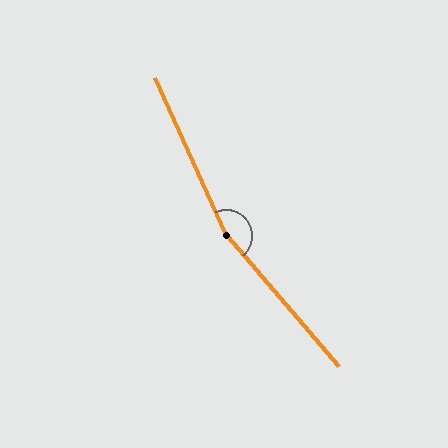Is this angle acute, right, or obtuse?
It is obtuse.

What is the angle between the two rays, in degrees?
Approximately 163 degrees.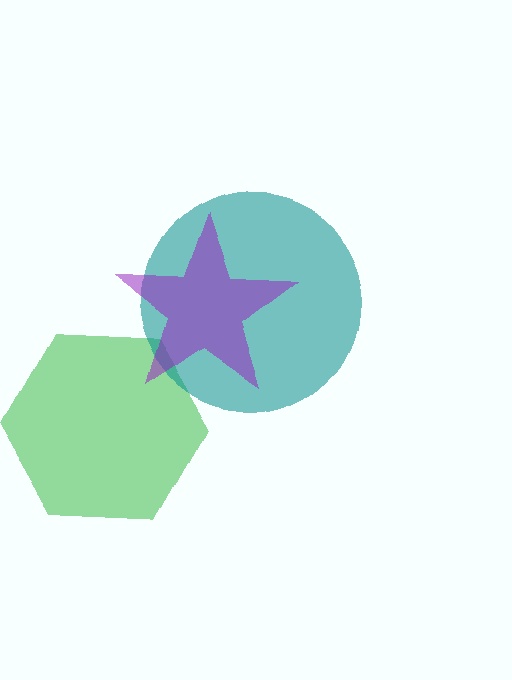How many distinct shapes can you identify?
There are 3 distinct shapes: a green hexagon, a teal circle, a purple star.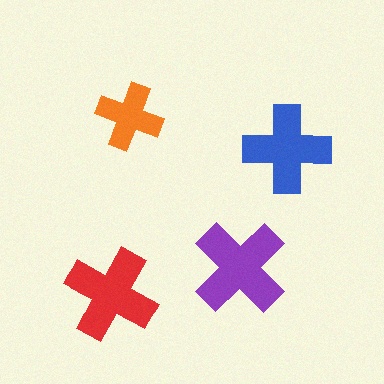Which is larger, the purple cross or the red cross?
The purple one.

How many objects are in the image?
There are 4 objects in the image.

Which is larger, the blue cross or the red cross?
The red one.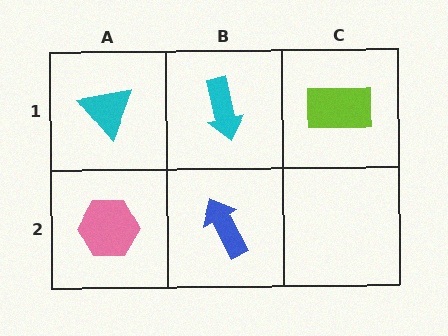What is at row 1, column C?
A lime rectangle.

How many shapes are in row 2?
2 shapes.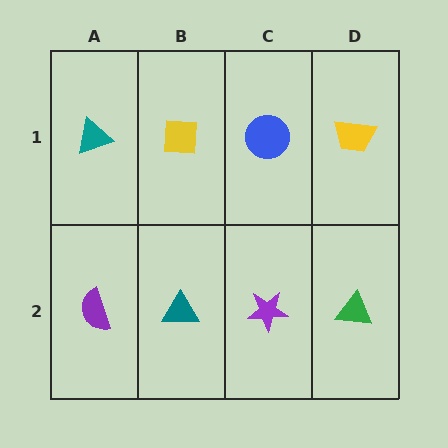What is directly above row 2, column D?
A yellow trapezoid.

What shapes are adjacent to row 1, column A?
A purple semicircle (row 2, column A), a yellow square (row 1, column B).